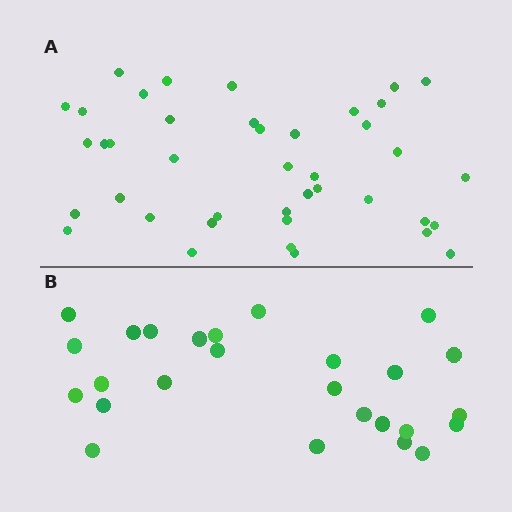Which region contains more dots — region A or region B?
Region A (the top region) has more dots.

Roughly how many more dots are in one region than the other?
Region A has approximately 15 more dots than region B.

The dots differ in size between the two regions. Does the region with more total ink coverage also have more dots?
No. Region B has more total ink coverage because its dots are larger, but region A actually contains more individual dots. Total area can be misleading — the number of items is what matters here.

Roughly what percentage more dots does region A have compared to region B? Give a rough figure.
About 60% more.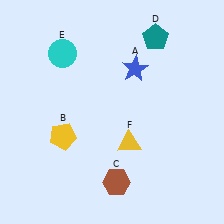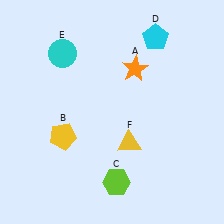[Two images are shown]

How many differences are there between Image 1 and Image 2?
There are 3 differences between the two images.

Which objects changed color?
A changed from blue to orange. C changed from brown to lime. D changed from teal to cyan.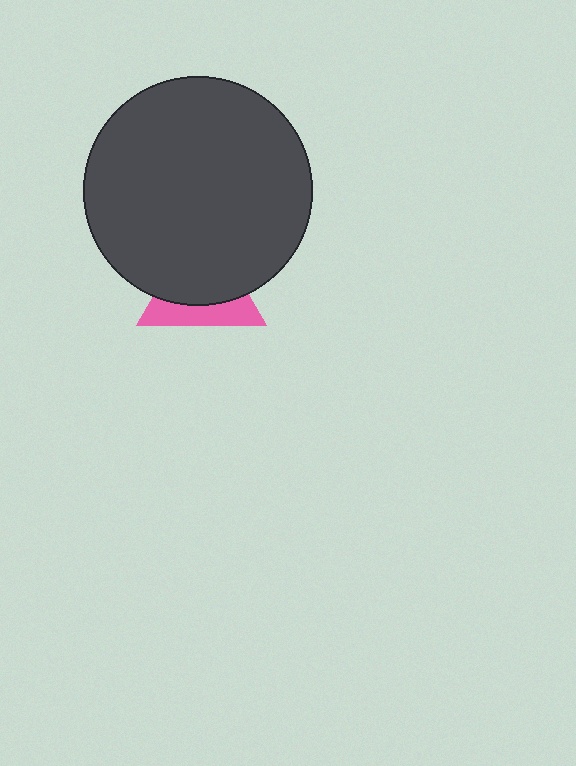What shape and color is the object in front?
The object in front is a dark gray circle.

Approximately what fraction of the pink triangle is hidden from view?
Roughly 63% of the pink triangle is hidden behind the dark gray circle.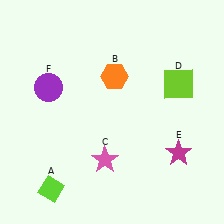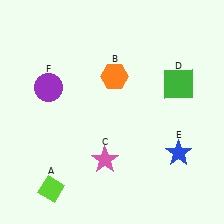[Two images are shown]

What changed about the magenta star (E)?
In Image 1, E is magenta. In Image 2, it changed to blue.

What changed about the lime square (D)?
In Image 1, D is lime. In Image 2, it changed to green.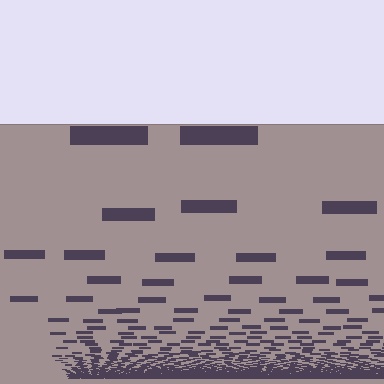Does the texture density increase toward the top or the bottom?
Density increases toward the bottom.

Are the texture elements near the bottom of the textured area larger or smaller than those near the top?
Smaller. The gradient is inverted — elements near the bottom are smaller and denser.